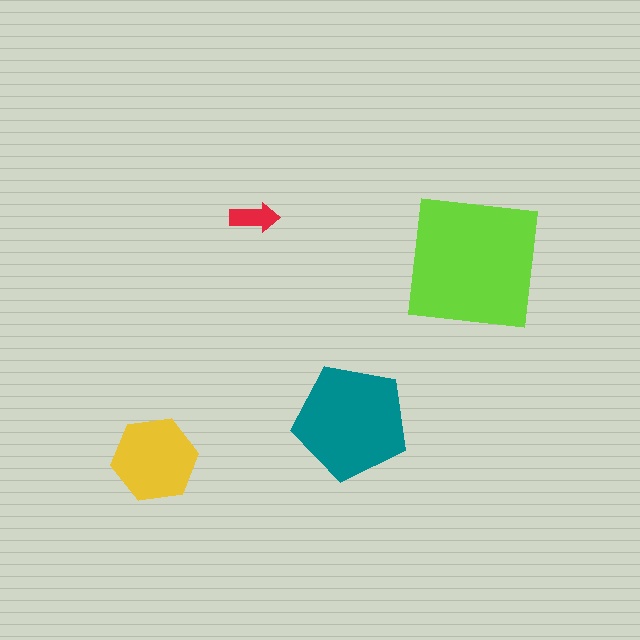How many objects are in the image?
There are 4 objects in the image.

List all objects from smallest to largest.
The red arrow, the yellow hexagon, the teal pentagon, the lime square.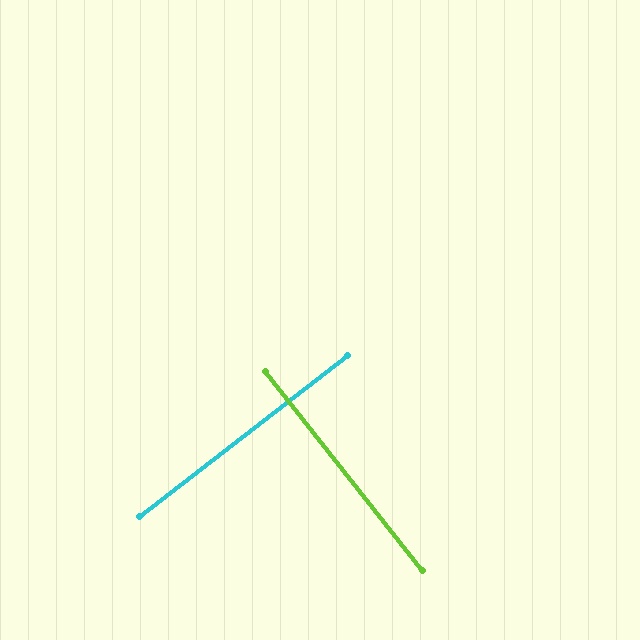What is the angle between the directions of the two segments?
Approximately 90 degrees.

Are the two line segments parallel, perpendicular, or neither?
Perpendicular — they meet at approximately 90°.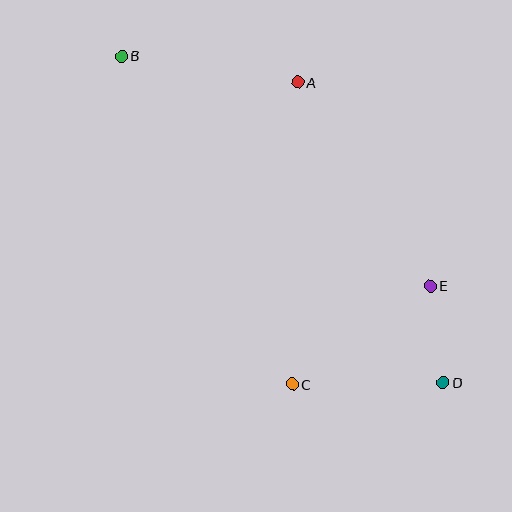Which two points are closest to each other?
Points D and E are closest to each other.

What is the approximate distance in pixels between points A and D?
The distance between A and D is approximately 334 pixels.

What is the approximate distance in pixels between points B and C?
The distance between B and C is approximately 370 pixels.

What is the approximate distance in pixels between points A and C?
The distance between A and C is approximately 302 pixels.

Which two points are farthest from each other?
Points B and D are farthest from each other.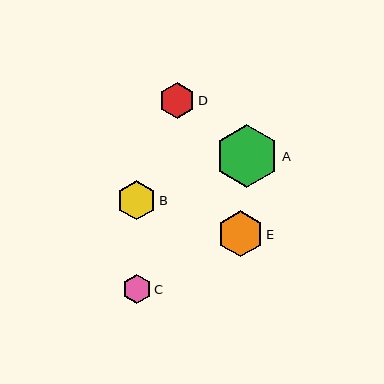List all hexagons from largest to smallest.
From largest to smallest: A, E, B, D, C.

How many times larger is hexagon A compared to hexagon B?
Hexagon A is approximately 1.6 times the size of hexagon B.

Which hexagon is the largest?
Hexagon A is the largest with a size of approximately 64 pixels.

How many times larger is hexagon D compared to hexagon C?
Hexagon D is approximately 1.2 times the size of hexagon C.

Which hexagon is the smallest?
Hexagon C is the smallest with a size of approximately 29 pixels.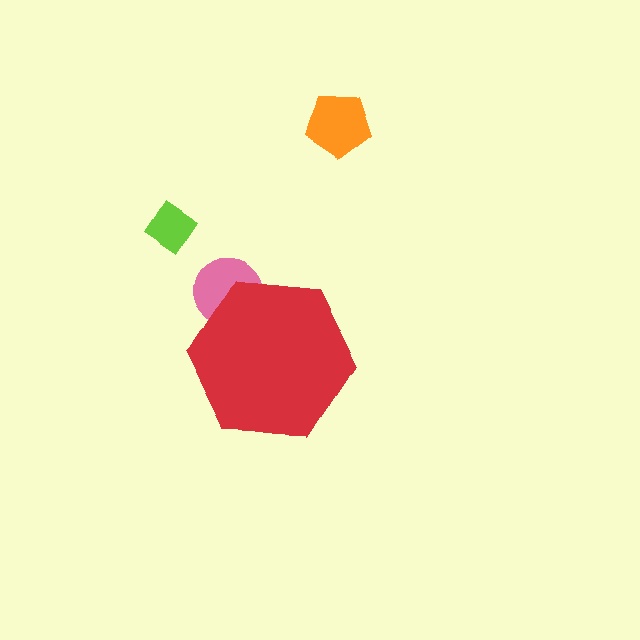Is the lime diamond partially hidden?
No, the lime diamond is fully visible.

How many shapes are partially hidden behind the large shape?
1 shape is partially hidden.